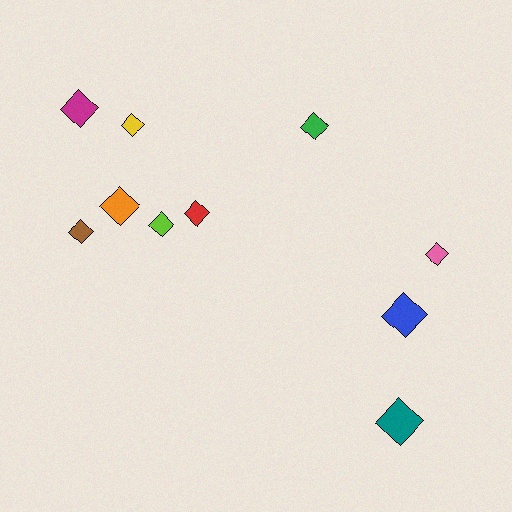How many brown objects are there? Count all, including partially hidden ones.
There is 1 brown object.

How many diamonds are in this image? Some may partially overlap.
There are 10 diamonds.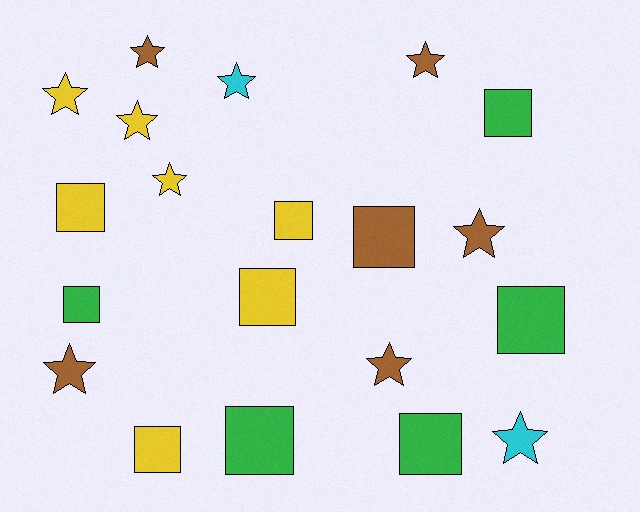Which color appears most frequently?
Yellow, with 7 objects.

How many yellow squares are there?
There are 4 yellow squares.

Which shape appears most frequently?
Square, with 10 objects.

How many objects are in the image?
There are 20 objects.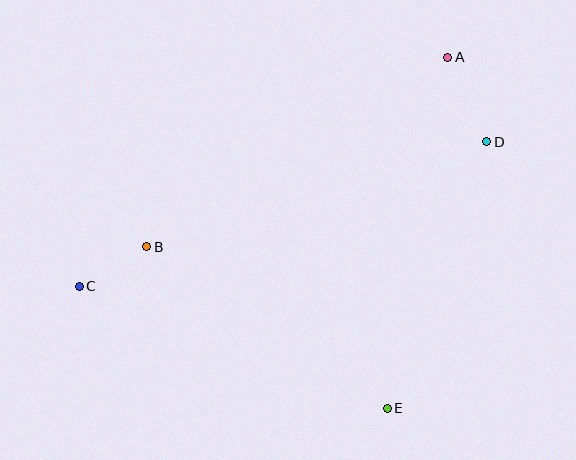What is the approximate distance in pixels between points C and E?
The distance between C and E is approximately 331 pixels.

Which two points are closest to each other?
Points B and C are closest to each other.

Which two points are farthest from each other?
Points A and C are farthest from each other.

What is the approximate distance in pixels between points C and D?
The distance between C and D is approximately 432 pixels.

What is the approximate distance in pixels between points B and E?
The distance between B and E is approximately 290 pixels.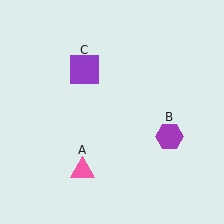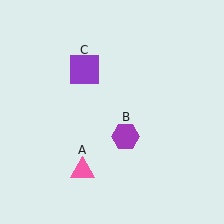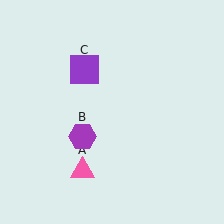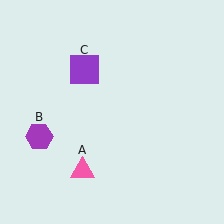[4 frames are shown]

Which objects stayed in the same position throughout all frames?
Pink triangle (object A) and purple square (object C) remained stationary.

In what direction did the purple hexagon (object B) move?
The purple hexagon (object B) moved left.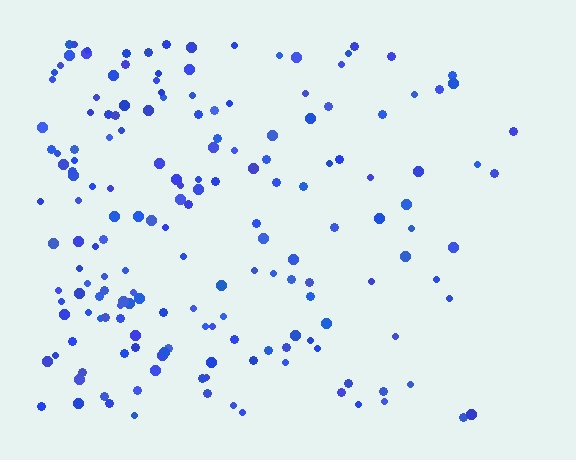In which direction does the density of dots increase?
From right to left, with the left side densest.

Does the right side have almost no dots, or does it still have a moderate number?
Still a moderate number, just noticeably fewer than the left.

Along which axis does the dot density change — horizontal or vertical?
Horizontal.